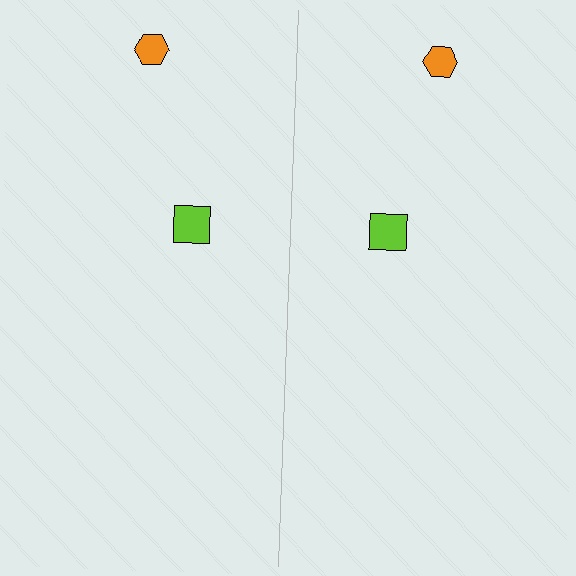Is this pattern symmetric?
Yes, this pattern has bilateral (reflection) symmetry.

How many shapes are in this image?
There are 4 shapes in this image.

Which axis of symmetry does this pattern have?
The pattern has a vertical axis of symmetry running through the center of the image.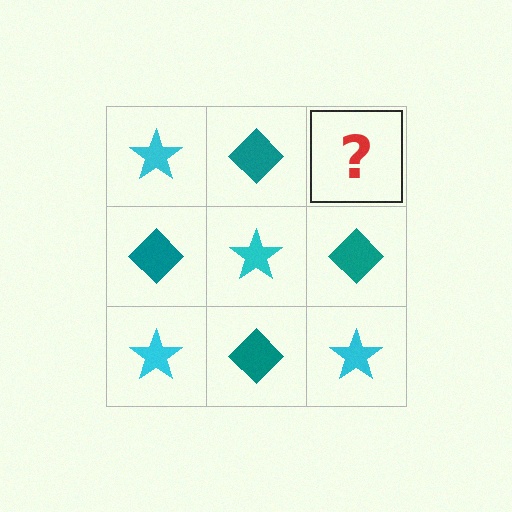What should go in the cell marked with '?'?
The missing cell should contain a cyan star.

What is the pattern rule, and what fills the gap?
The rule is that it alternates cyan star and teal diamond in a checkerboard pattern. The gap should be filled with a cyan star.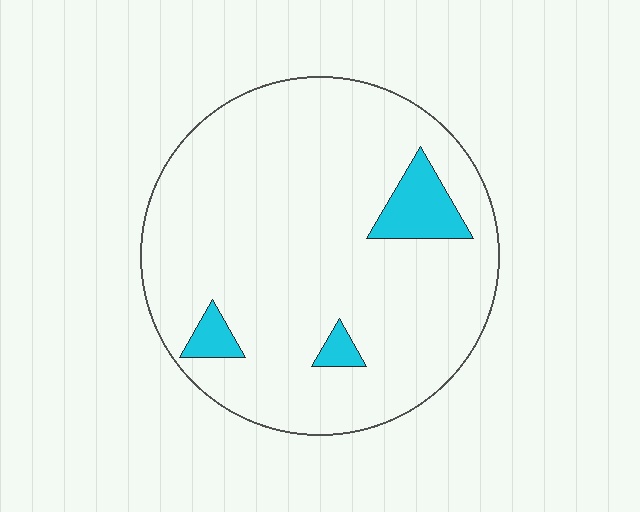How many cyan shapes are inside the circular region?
3.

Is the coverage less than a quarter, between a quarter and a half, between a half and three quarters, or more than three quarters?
Less than a quarter.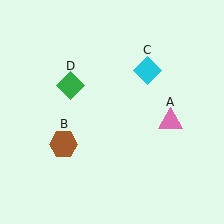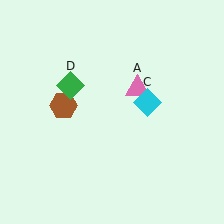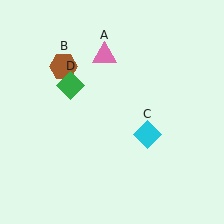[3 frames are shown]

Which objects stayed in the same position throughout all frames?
Green diamond (object D) remained stationary.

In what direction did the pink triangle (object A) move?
The pink triangle (object A) moved up and to the left.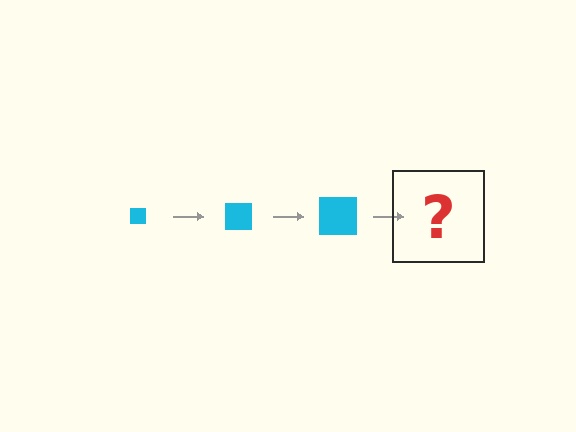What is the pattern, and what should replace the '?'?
The pattern is that the square gets progressively larger each step. The '?' should be a cyan square, larger than the previous one.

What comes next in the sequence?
The next element should be a cyan square, larger than the previous one.